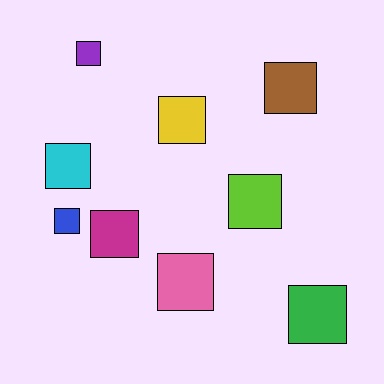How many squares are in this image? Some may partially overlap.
There are 9 squares.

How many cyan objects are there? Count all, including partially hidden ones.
There is 1 cyan object.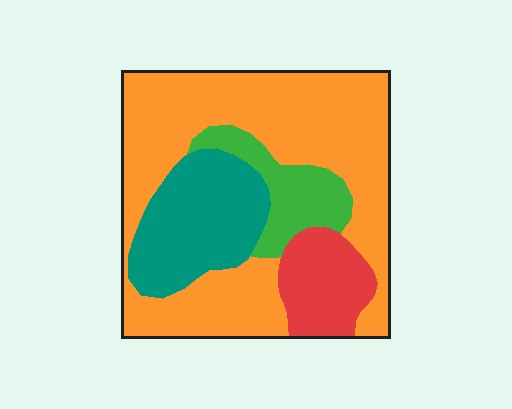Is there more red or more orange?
Orange.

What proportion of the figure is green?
Green takes up about one tenth (1/10) of the figure.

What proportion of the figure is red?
Red takes up about one eighth (1/8) of the figure.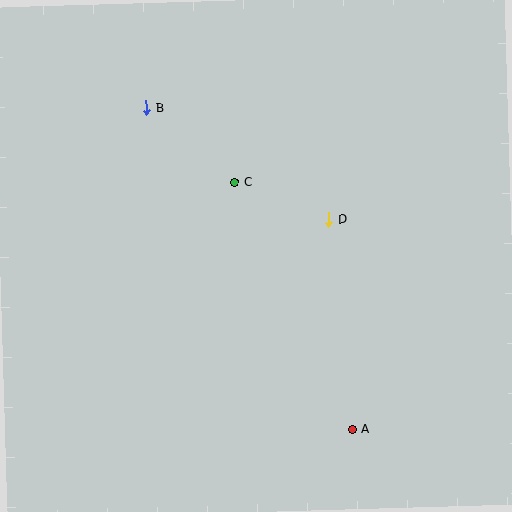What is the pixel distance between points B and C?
The distance between B and C is 115 pixels.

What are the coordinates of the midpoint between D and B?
The midpoint between D and B is at (238, 164).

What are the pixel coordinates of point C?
Point C is at (234, 182).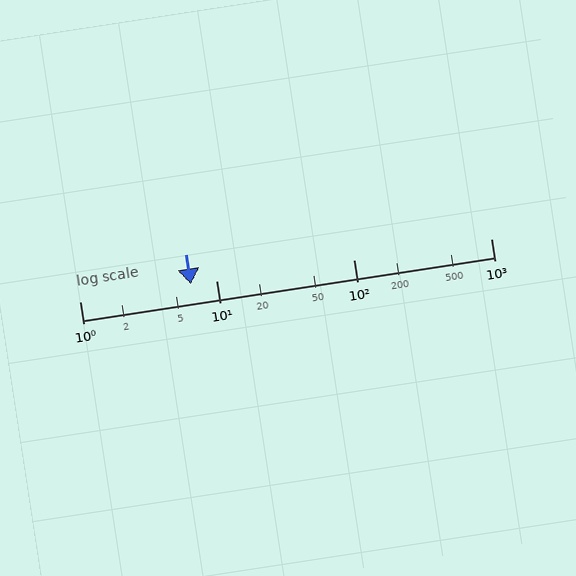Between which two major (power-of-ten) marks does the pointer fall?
The pointer is between 1 and 10.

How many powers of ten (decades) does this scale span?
The scale spans 3 decades, from 1 to 1000.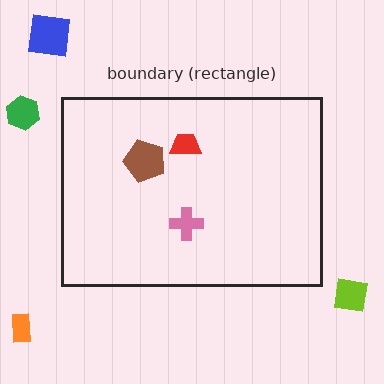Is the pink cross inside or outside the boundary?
Inside.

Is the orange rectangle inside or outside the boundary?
Outside.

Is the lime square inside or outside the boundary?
Outside.